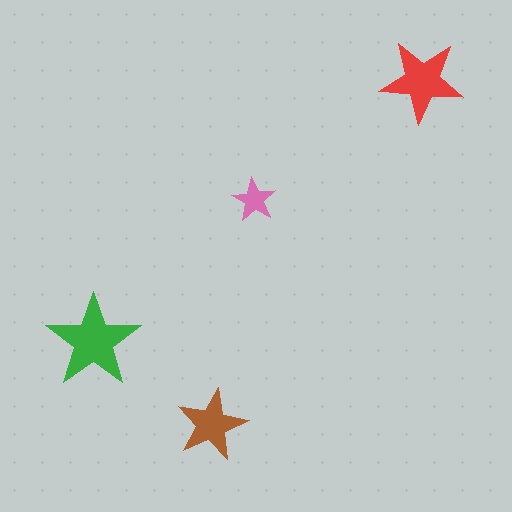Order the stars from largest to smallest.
the green one, the red one, the brown one, the pink one.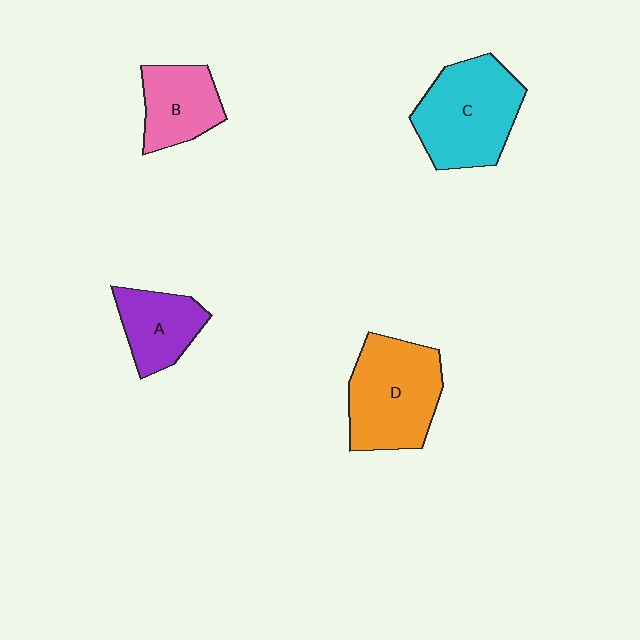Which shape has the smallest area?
Shape A (purple).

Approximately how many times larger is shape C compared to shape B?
Approximately 1.6 times.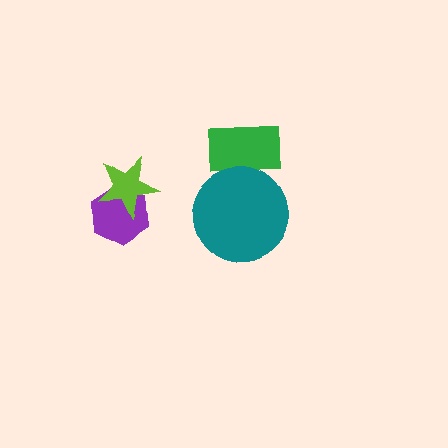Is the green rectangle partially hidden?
Yes, it is partially covered by another shape.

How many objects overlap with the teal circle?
1 object overlaps with the teal circle.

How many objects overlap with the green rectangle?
1 object overlaps with the green rectangle.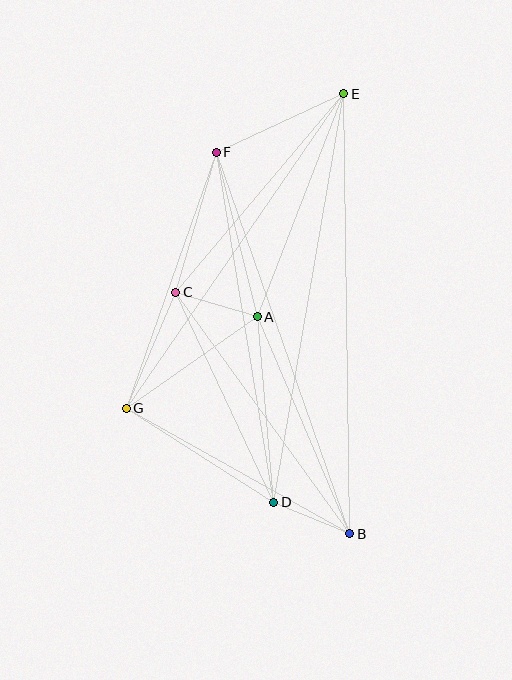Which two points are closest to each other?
Points B and D are closest to each other.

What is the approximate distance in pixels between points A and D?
The distance between A and D is approximately 186 pixels.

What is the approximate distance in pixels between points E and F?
The distance between E and F is approximately 140 pixels.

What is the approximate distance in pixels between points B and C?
The distance between B and C is approximately 298 pixels.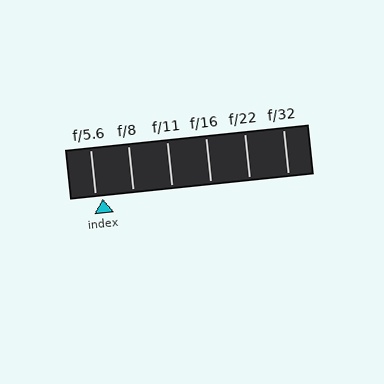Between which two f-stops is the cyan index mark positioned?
The index mark is between f/5.6 and f/8.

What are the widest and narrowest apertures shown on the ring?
The widest aperture shown is f/5.6 and the narrowest is f/32.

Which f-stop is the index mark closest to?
The index mark is closest to f/5.6.